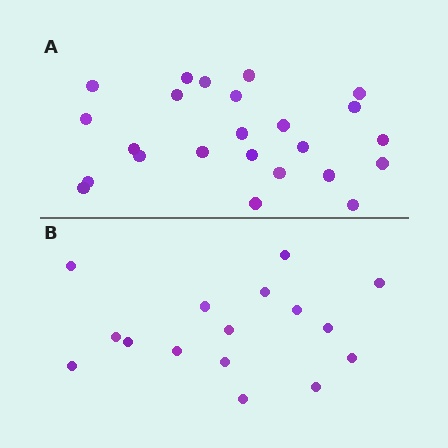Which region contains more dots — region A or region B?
Region A (the top region) has more dots.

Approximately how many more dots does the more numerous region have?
Region A has roughly 8 or so more dots than region B.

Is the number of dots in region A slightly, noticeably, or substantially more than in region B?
Region A has substantially more. The ratio is roughly 1.5 to 1.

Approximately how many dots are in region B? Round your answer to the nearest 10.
About 20 dots. (The exact count is 16, which rounds to 20.)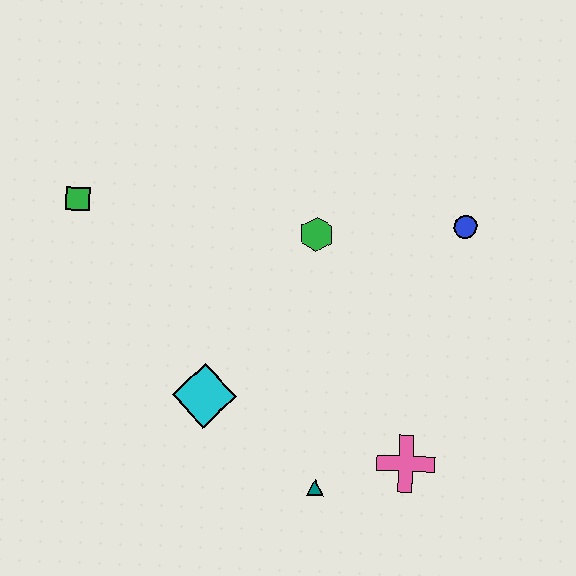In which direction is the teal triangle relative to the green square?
The teal triangle is below the green square.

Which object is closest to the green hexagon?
The blue circle is closest to the green hexagon.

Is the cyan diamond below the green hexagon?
Yes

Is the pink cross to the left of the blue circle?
Yes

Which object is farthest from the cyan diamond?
The blue circle is farthest from the cyan diamond.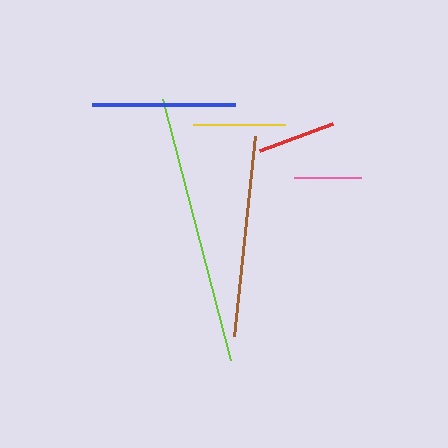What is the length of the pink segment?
The pink segment is approximately 66 pixels long.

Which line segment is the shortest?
The pink line is the shortest at approximately 66 pixels.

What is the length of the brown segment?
The brown segment is approximately 201 pixels long.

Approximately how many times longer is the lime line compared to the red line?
The lime line is approximately 3.5 times the length of the red line.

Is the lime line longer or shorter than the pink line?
The lime line is longer than the pink line.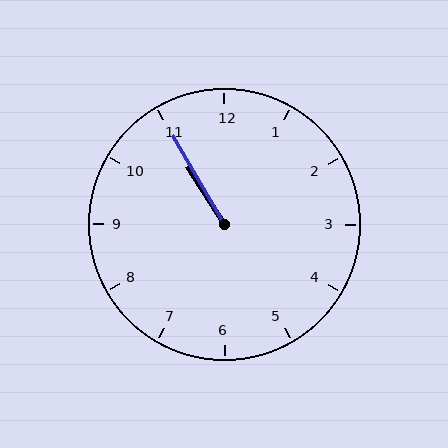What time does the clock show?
10:55.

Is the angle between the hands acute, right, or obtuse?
It is acute.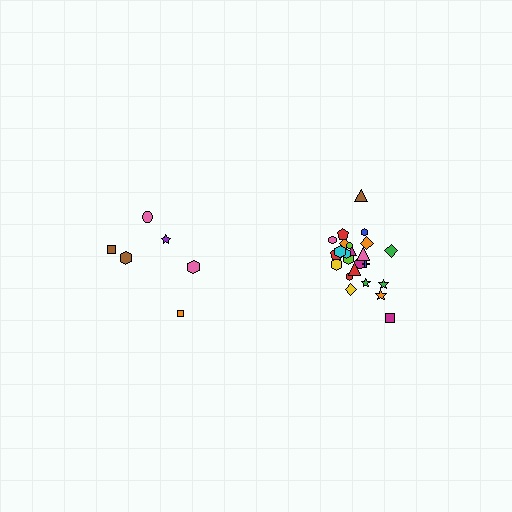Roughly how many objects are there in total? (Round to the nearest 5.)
Roughly 30 objects in total.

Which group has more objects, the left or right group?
The right group.